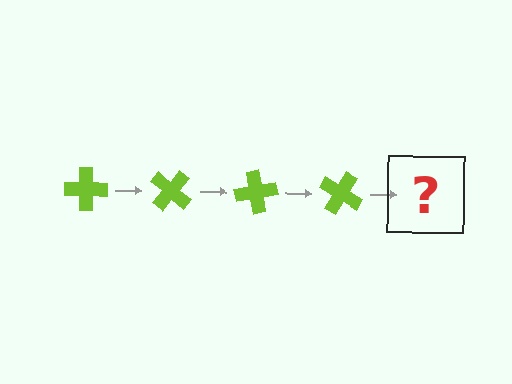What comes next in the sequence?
The next element should be a lime cross rotated 160 degrees.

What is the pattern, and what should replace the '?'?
The pattern is that the cross rotates 40 degrees each step. The '?' should be a lime cross rotated 160 degrees.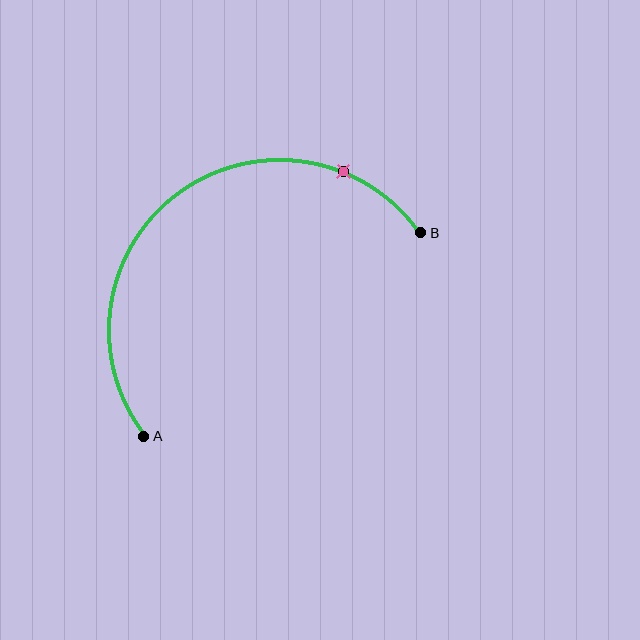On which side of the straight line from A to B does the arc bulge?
The arc bulges above and to the left of the straight line connecting A and B.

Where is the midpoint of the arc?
The arc midpoint is the point on the curve farthest from the straight line joining A and B. It sits above and to the left of that line.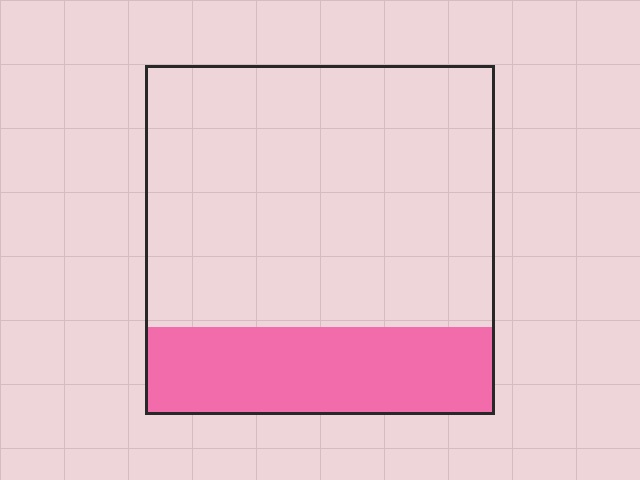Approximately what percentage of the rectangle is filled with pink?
Approximately 25%.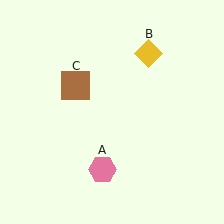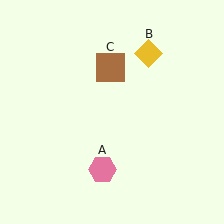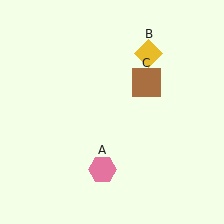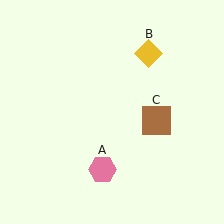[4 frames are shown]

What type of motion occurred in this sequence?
The brown square (object C) rotated clockwise around the center of the scene.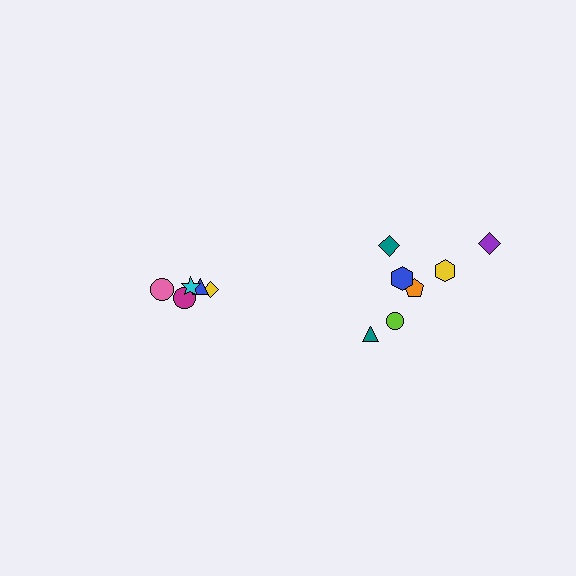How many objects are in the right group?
There are 7 objects.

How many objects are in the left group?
There are 5 objects.